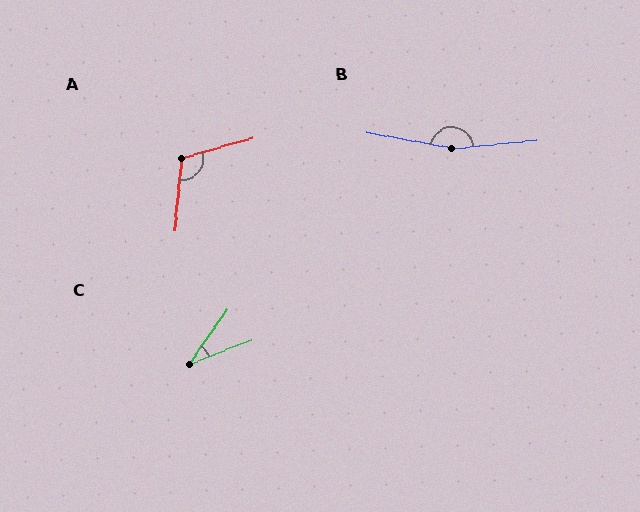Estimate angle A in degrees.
Approximately 111 degrees.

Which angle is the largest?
B, at approximately 164 degrees.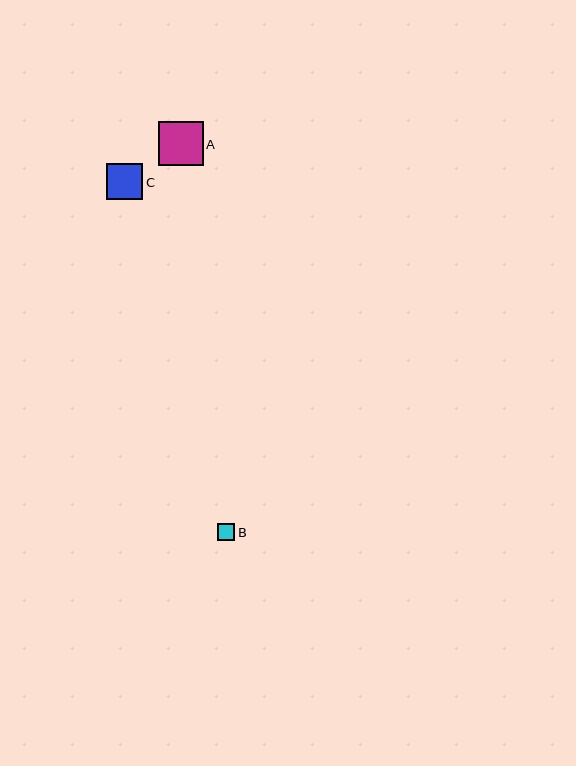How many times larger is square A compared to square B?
Square A is approximately 2.6 times the size of square B.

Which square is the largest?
Square A is the largest with a size of approximately 44 pixels.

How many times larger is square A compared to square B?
Square A is approximately 2.6 times the size of square B.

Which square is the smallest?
Square B is the smallest with a size of approximately 17 pixels.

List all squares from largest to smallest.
From largest to smallest: A, C, B.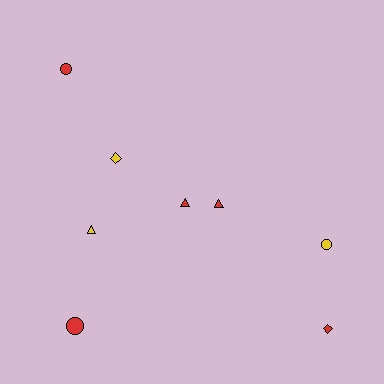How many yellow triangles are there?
There is 1 yellow triangle.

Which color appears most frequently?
Red, with 5 objects.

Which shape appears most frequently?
Circle, with 3 objects.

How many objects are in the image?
There are 8 objects.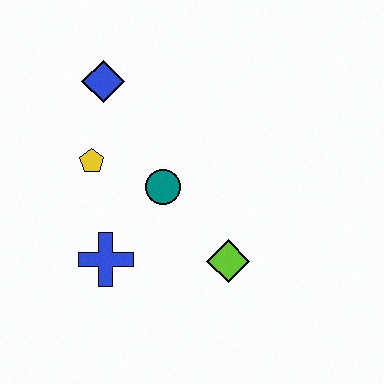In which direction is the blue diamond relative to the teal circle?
The blue diamond is above the teal circle.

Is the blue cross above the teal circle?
No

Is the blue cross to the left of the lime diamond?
Yes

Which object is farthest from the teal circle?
The blue diamond is farthest from the teal circle.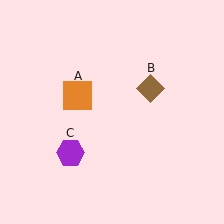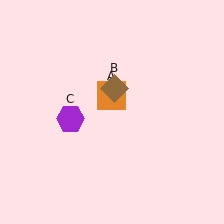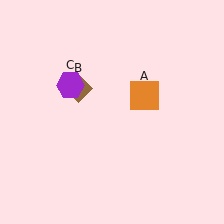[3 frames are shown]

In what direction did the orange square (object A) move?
The orange square (object A) moved right.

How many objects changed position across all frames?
3 objects changed position: orange square (object A), brown diamond (object B), purple hexagon (object C).